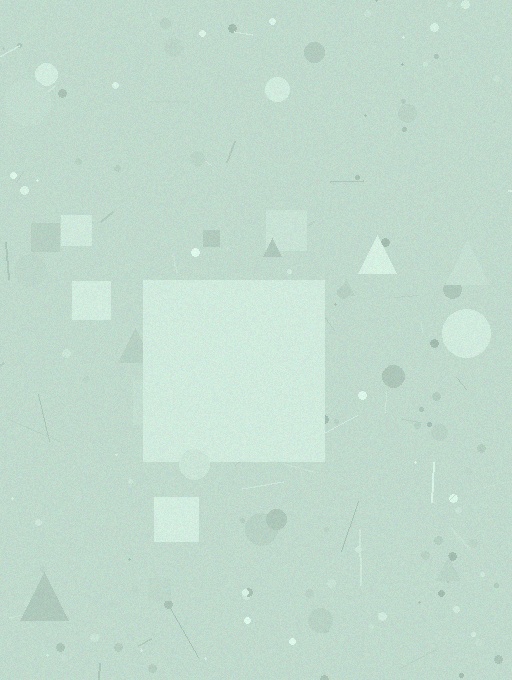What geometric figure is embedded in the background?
A square is embedded in the background.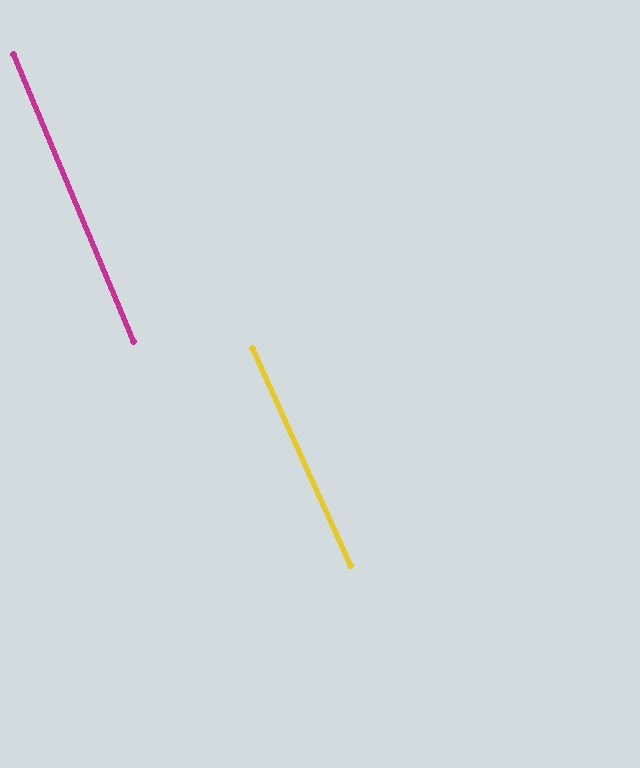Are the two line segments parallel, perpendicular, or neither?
Parallel — their directions differ by only 1.6°.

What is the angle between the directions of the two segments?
Approximately 2 degrees.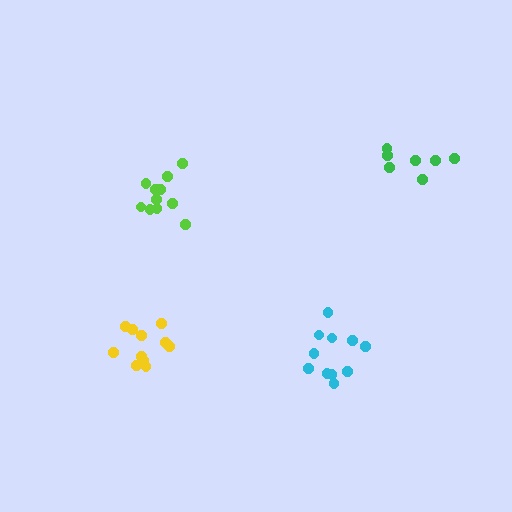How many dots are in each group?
Group 1: 11 dots, Group 2: 11 dots, Group 3: 11 dots, Group 4: 7 dots (40 total).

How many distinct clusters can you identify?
There are 4 distinct clusters.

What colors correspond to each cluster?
The clusters are colored: yellow, cyan, lime, green.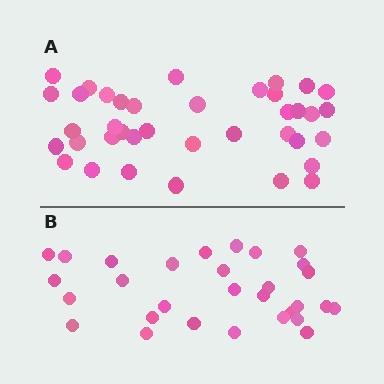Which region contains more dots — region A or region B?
Region A (the top region) has more dots.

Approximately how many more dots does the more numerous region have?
Region A has roughly 8 or so more dots than region B.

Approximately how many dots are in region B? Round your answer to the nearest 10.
About 30 dots.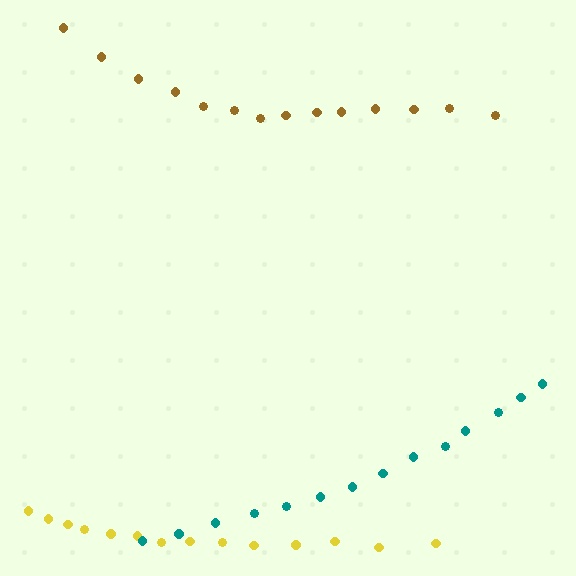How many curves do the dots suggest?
There are 3 distinct paths.